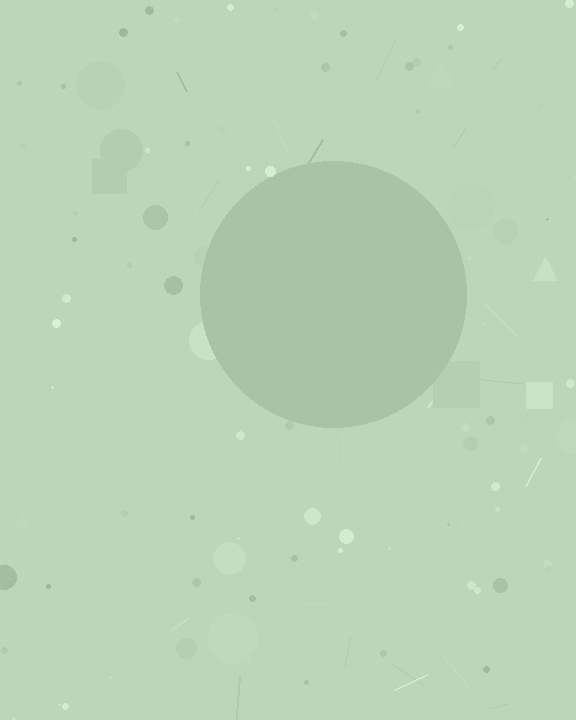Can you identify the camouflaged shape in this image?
The camouflaged shape is a circle.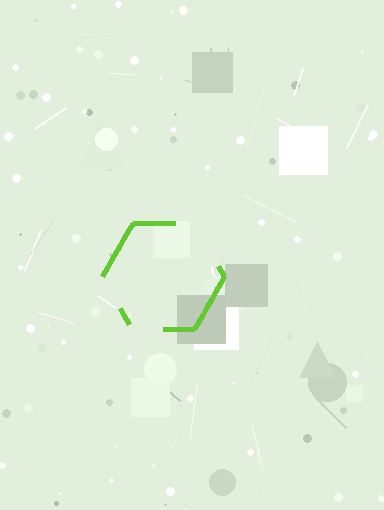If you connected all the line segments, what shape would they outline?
They would outline a hexagon.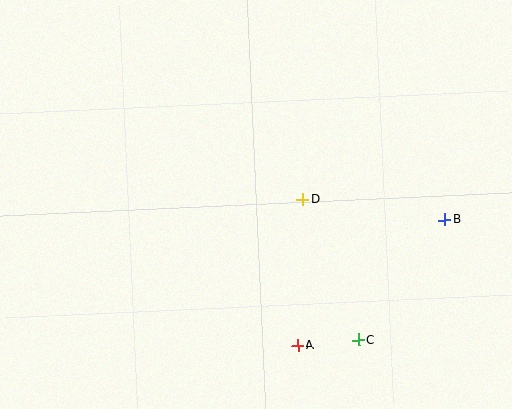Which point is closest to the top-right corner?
Point B is closest to the top-right corner.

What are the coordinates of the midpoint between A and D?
The midpoint between A and D is at (300, 273).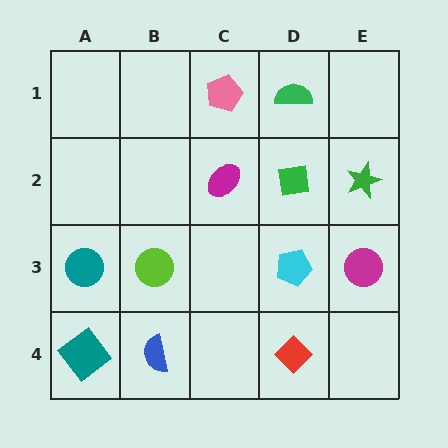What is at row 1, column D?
A green semicircle.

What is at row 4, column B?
A blue semicircle.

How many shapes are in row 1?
2 shapes.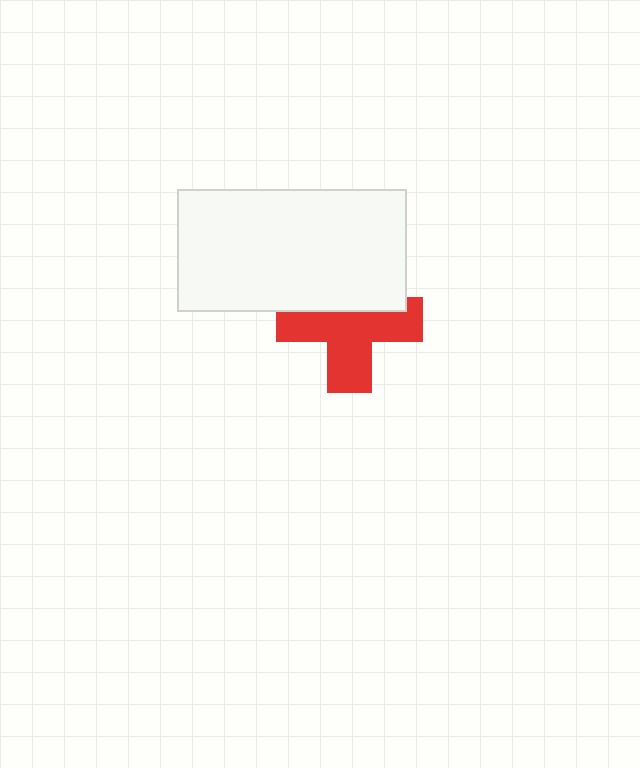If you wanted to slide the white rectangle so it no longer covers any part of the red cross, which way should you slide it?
Slide it up — that is the most direct way to separate the two shapes.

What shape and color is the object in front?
The object in front is a white rectangle.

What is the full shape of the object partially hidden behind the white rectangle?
The partially hidden object is a red cross.